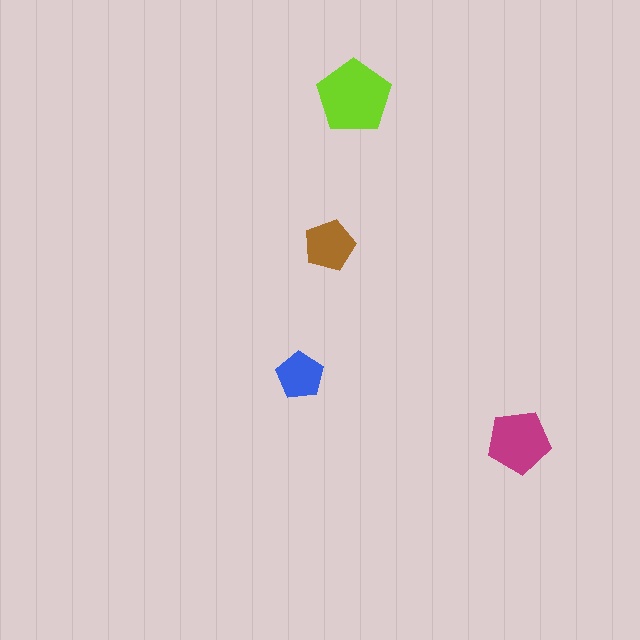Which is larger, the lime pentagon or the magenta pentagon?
The lime one.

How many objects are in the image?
There are 4 objects in the image.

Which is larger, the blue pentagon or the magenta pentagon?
The magenta one.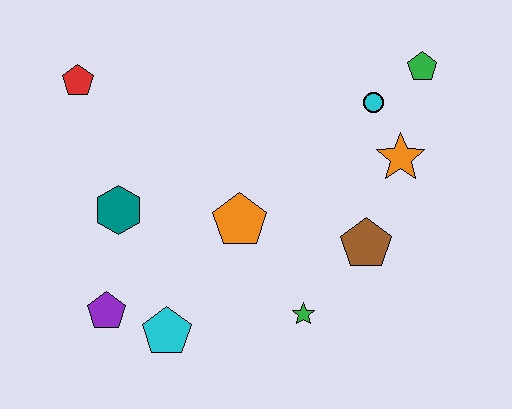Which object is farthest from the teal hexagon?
The green pentagon is farthest from the teal hexagon.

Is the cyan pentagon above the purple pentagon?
No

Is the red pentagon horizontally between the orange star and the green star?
No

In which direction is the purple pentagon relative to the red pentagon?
The purple pentagon is below the red pentagon.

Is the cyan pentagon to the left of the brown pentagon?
Yes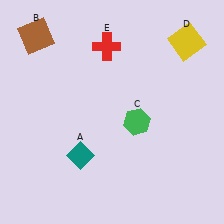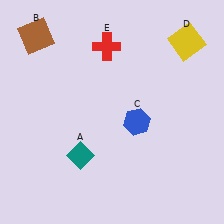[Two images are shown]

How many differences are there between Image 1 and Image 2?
There is 1 difference between the two images.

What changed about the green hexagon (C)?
In Image 1, C is green. In Image 2, it changed to blue.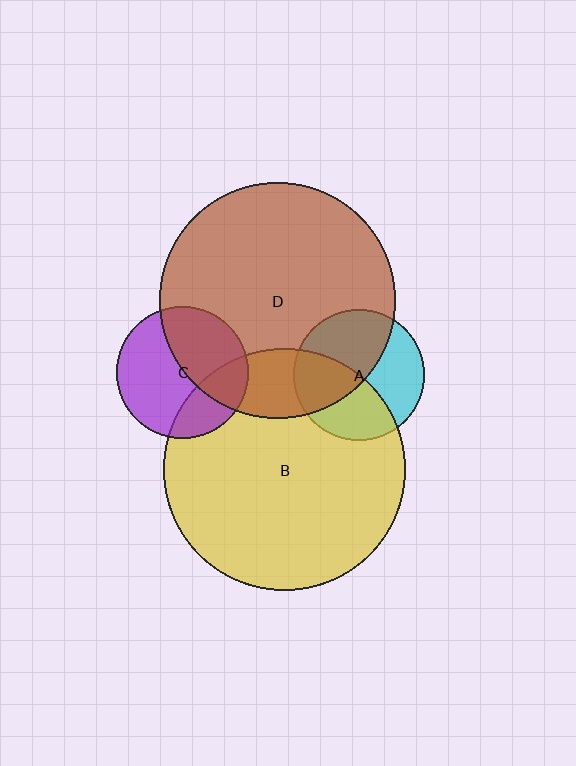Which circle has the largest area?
Circle B (yellow).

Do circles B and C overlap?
Yes.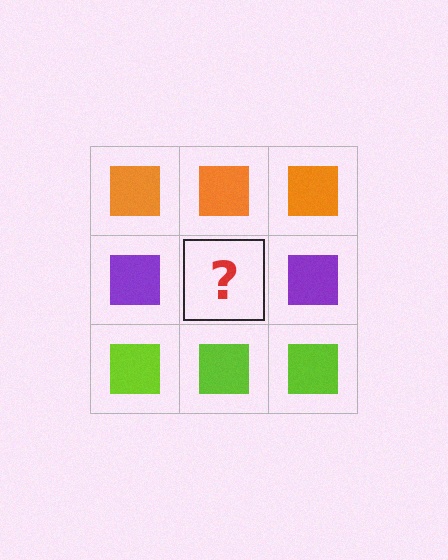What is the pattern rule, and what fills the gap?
The rule is that each row has a consistent color. The gap should be filled with a purple square.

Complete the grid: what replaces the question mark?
The question mark should be replaced with a purple square.